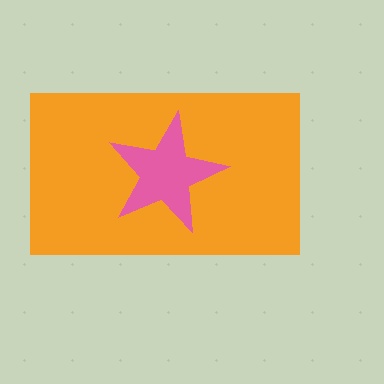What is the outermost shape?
The orange rectangle.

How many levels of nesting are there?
2.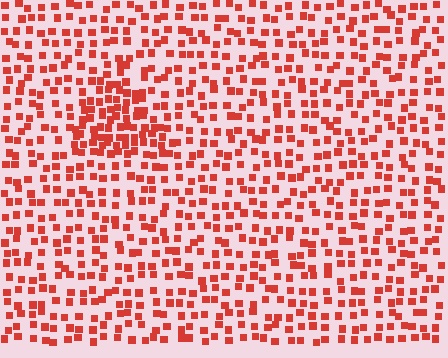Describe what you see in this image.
The image contains small red elements arranged at two different densities. A triangle-shaped region is visible where the elements are more densely packed than the surrounding area.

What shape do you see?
I see a triangle.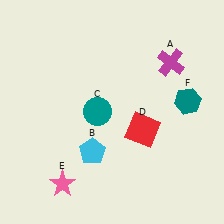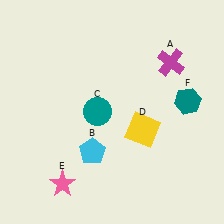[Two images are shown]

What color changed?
The square (D) changed from red in Image 1 to yellow in Image 2.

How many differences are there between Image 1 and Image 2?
There is 1 difference between the two images.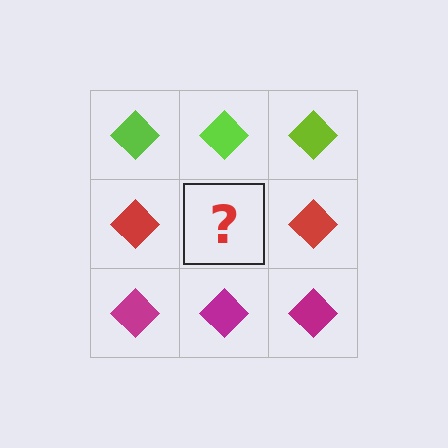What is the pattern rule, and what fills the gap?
The rule is that each row has a consistent color. The gap should be filled with a red diamond.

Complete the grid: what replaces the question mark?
The question mark should be replaced with a red diamond.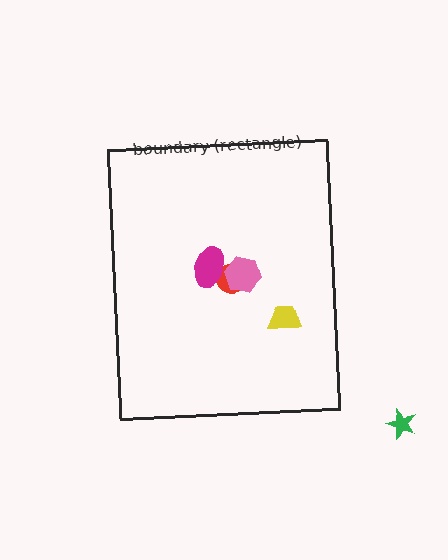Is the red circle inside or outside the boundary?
Inside.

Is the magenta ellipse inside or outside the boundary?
Inside.